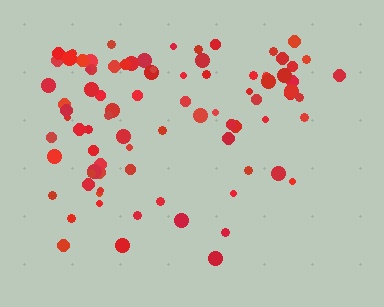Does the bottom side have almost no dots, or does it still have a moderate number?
Still a moderate number, just noticeably fewer than the top.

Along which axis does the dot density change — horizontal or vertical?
Vertical.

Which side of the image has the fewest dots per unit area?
The bottom.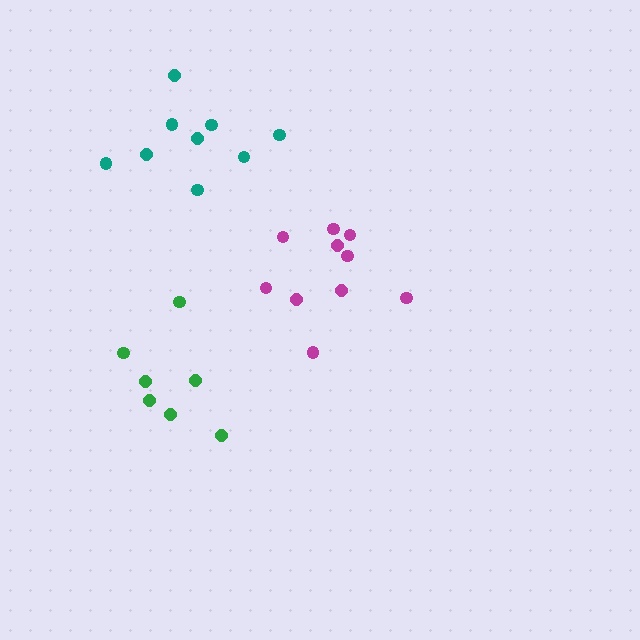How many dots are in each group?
Group 1: 7 dots, Group 2: 10 dots, Group 3: 9 dots (26 total).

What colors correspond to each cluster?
The clusters are colored: green, magenta, teal.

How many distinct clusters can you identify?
There are 3 distinct clusters.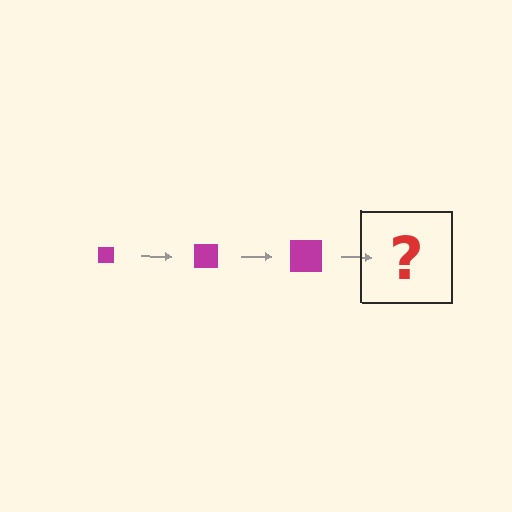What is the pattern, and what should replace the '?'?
The pattern is that the square gets progressively larger each step. The '?' should be a magenta square, larger than the previous one.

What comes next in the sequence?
The next element should be a magenta square, larger than the previous one.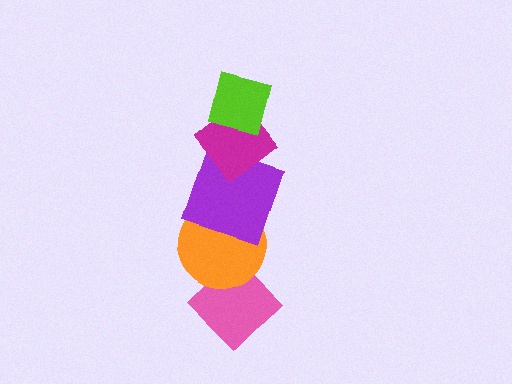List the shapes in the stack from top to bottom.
From top to bottom: the lime square, the magenta diamond, the purple square, the orange circle, the pink diamond.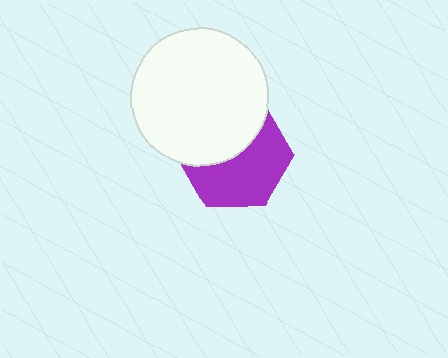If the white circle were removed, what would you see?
You would see the complete purple hexagon.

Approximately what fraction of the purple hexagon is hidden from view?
Roughly 44% of the purple hexagon is hidden behind the white circle.